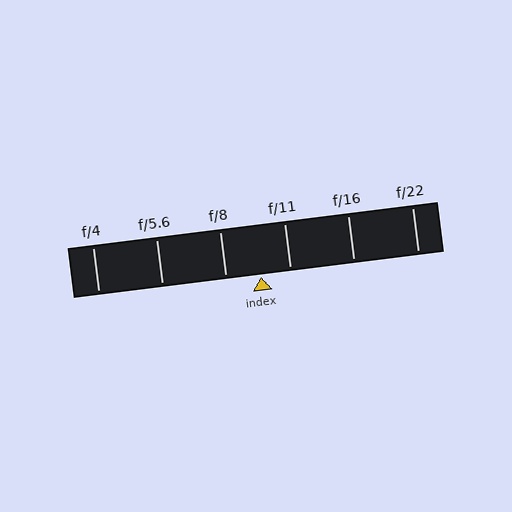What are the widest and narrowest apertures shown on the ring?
The widest aperture shown is f/4 and the narrowest is f/22.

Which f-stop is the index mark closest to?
The index mark is closest to f/11.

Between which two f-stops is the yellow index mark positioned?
The index mark is between f/8 and f/11.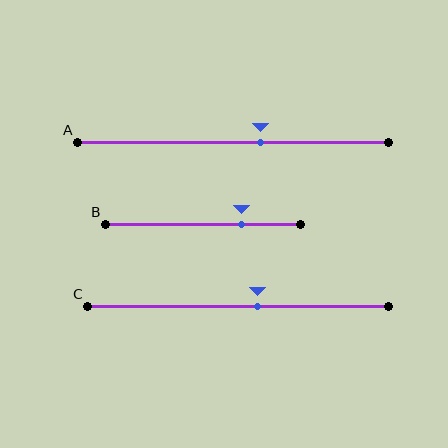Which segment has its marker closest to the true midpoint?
Segment C has its marker closest to the true midpoint.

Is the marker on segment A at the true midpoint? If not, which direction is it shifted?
No, the marker on segment A is shifted to the right by about 9% of the segment length.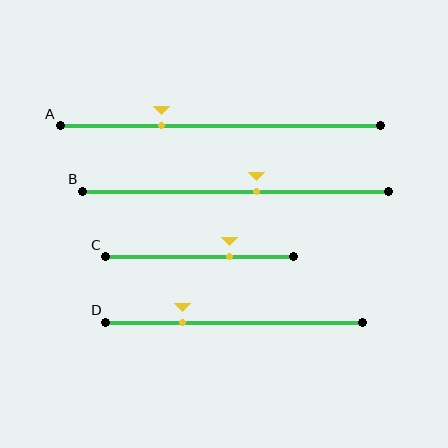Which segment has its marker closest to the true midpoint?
Segment B has its marker closest to the true midpoint.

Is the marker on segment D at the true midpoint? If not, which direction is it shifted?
No, the marker on segment D is shifted to the left by about 20% of the segment length.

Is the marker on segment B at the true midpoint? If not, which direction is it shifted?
No, the marker on segment B is shifted to the right by about 7% of the segment length.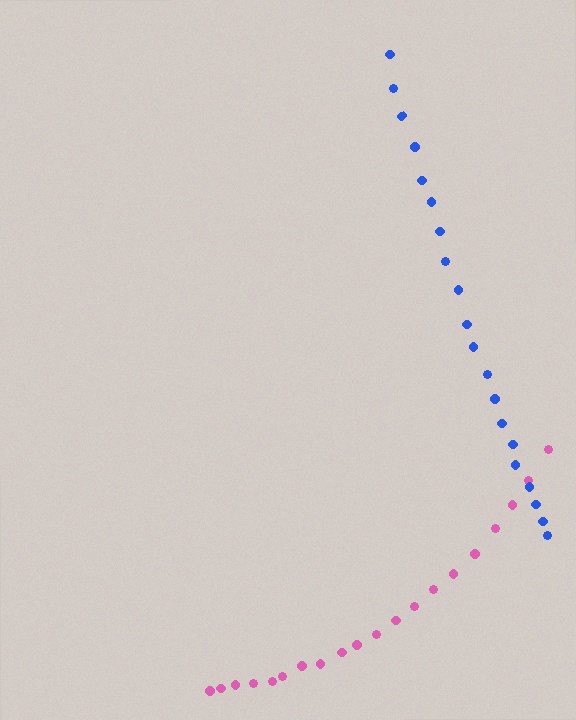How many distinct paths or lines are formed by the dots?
There are 2 distinct paths.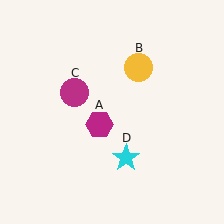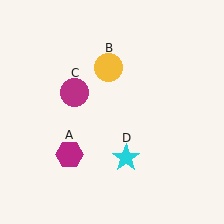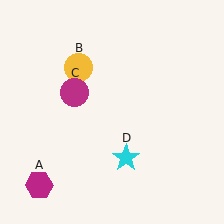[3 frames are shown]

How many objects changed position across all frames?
2 objects changed position: magenta hexagon (object A), yellow circle (object B).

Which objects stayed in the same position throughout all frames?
Magenta circle (object C) and cyan star (object D) remained stationary.